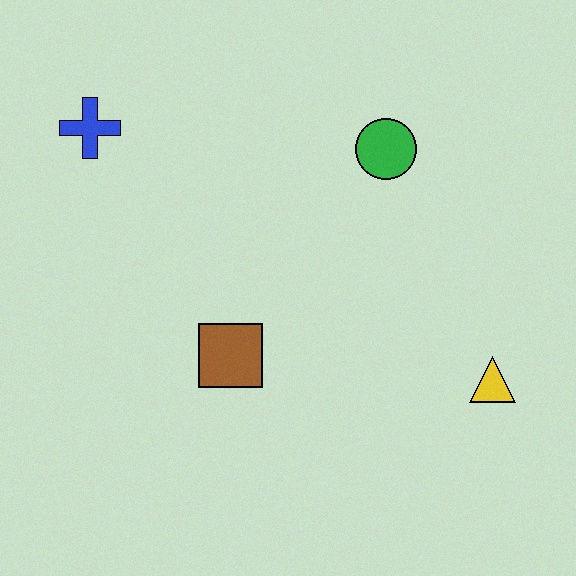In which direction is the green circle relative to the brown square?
The green circle is above the brown square.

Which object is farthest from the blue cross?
The yellow triangle is farthest from the blue cross.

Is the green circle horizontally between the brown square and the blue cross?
No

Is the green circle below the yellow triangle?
No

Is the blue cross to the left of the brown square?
Yes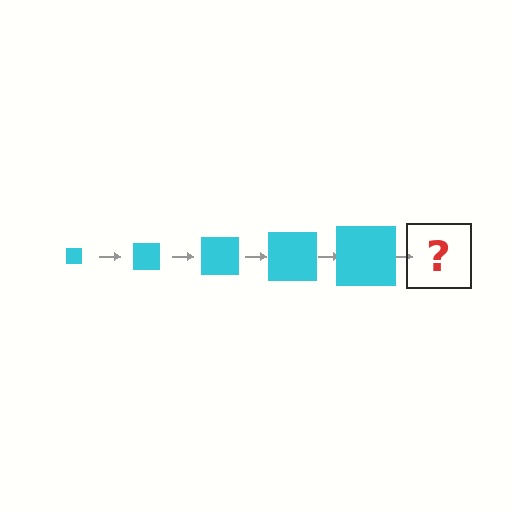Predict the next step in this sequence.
The next step is a cyan square, larger than the previous one.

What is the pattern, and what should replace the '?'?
The pattern is that the square gets progressively larger each step. The '?' should be a cyan square, larger than the previous one.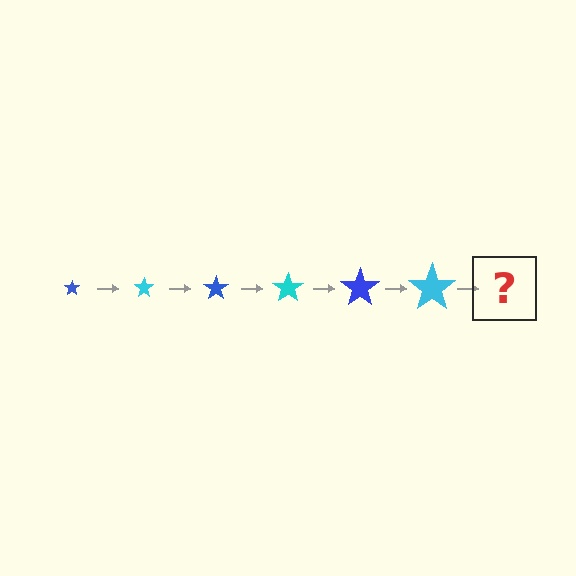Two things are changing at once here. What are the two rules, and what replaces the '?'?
The two rules are that the star grows larger each step and the color cycles through blue and cyan. The '?' should be a blue star, larger than the previous one.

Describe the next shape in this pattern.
It should be a blue star, larger than the previous one.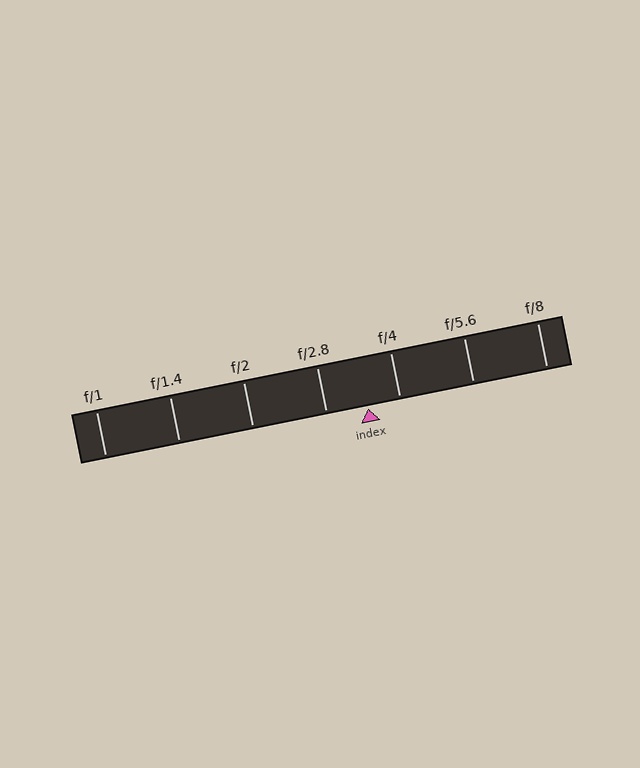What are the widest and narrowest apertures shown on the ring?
The widest aperture shown is f/1 and the narrowest is f/8.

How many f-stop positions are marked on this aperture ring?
There are 7 f-stop positions marked.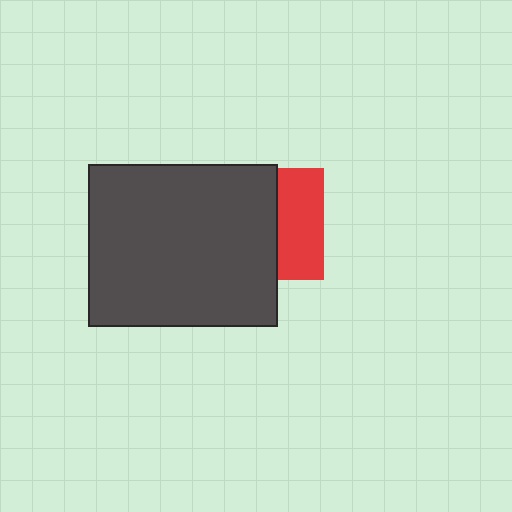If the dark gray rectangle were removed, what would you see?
You would see the complete red square.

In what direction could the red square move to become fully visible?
The red square could move right. That would shift it out from behind the dark gray rectangle entirely.